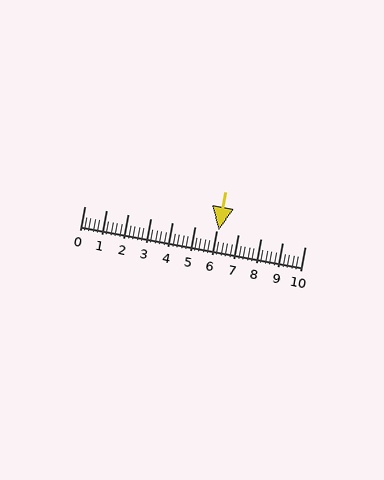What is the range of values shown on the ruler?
The ruler shows values from 0 to 10.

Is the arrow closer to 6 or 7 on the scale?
The arrow is closer to 6.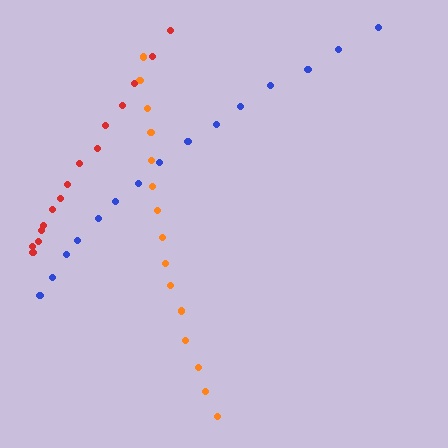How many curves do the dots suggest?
There are 3 distinct paths.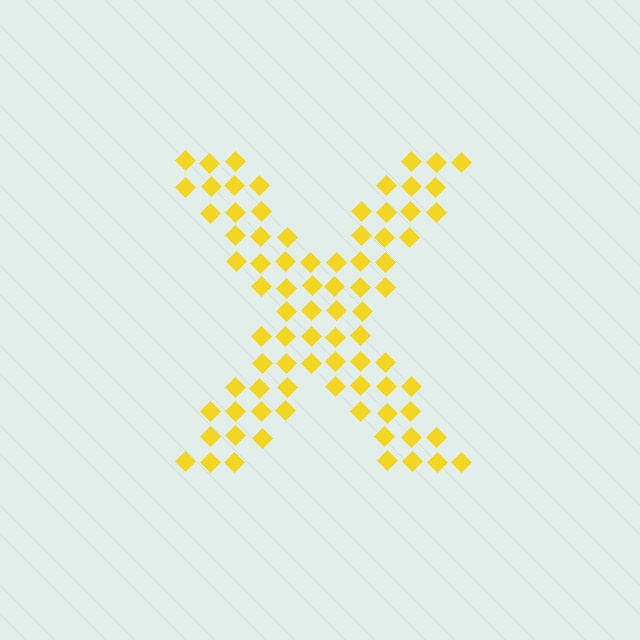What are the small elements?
The small elements are diamonds.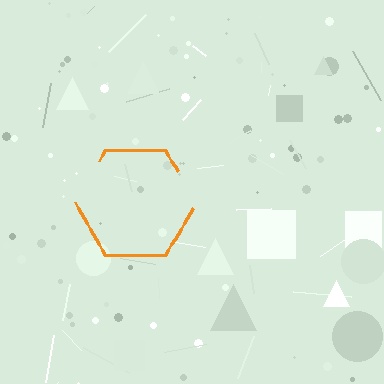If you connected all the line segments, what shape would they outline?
They would outline a hexagon.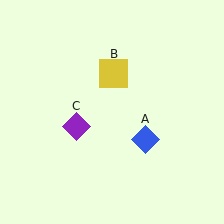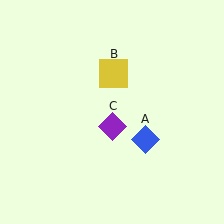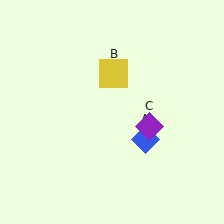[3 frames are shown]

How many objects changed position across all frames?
1 object changed position: purple diamond (object C).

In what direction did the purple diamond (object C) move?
The purple diamond (object C) moved right.